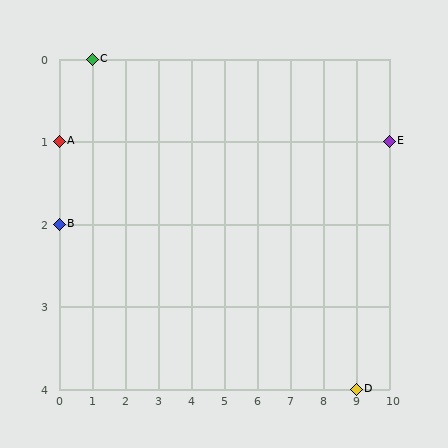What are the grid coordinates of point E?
Point E is at grid coordinates (10, 1).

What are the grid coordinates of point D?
Point D is at grid coordinates (9, 4).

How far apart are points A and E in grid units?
Points A and E are 10 columns apart.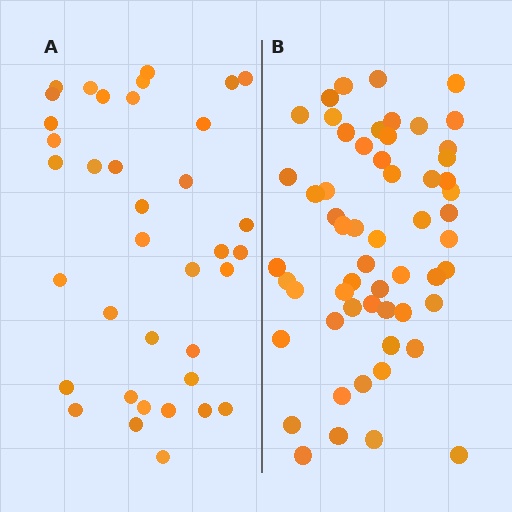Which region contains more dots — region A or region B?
Region B (the right region) has more dots.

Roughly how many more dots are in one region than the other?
Region B has approximately 20 more dots than region A.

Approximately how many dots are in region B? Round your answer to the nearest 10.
About 60 dots. (The exact count is 57, which rounds to 60.)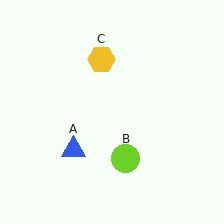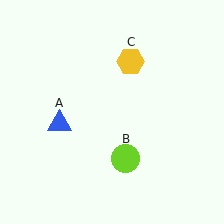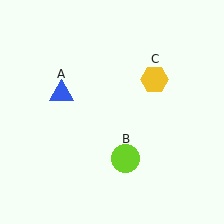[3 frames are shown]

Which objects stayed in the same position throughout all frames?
Lime circle (object B) remained stationary.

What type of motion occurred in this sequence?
The blue triangle (object A), yellow hexagon (object C) rotated clockwise around the center of the scene.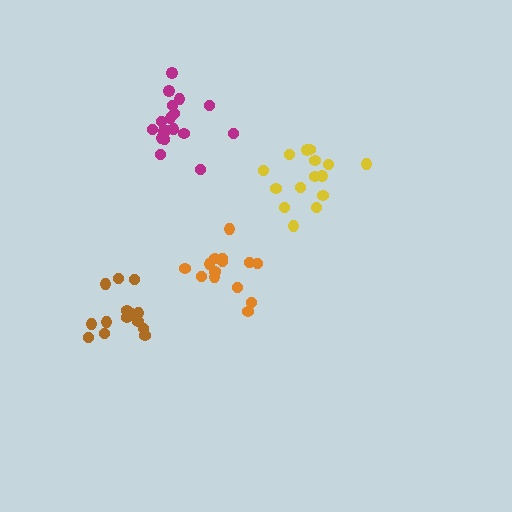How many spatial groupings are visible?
There are 4 spatial groupings.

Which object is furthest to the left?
The brown cluster is leftmost.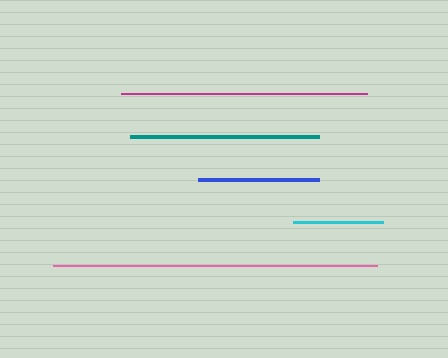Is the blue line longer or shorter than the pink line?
The pink line is longer than the blue line.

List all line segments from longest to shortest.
From longest to shortest: pink, magenta, teal, blue, cyan.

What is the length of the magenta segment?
The magenta segment is approximately 246 pixels long.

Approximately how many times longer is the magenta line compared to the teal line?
The magenta line is approximately 1.3 times the length of the teal line.